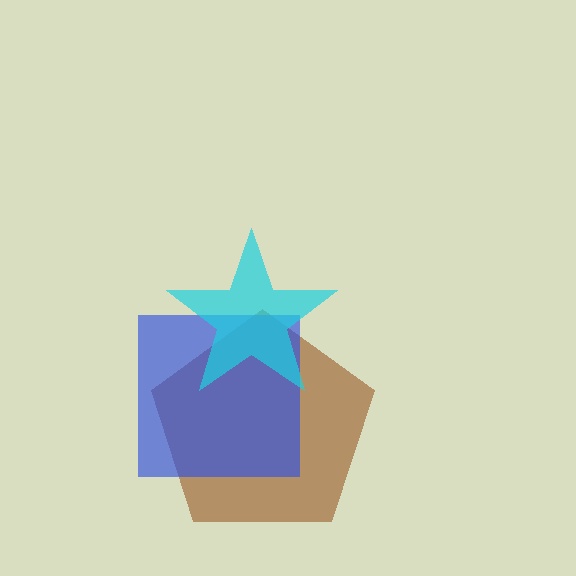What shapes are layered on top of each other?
The layered shapes are: a brown pentagon, a blue square, a cyan star.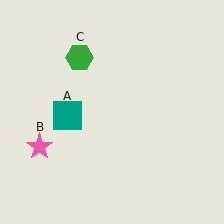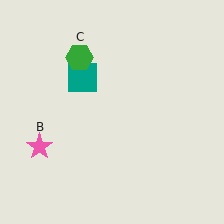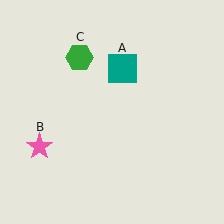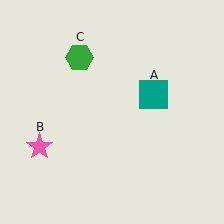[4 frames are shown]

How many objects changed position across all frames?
1 object changed position: teal square (object A).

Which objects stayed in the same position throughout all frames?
Pink star (object B) and green hexagon (object C) remained stationary.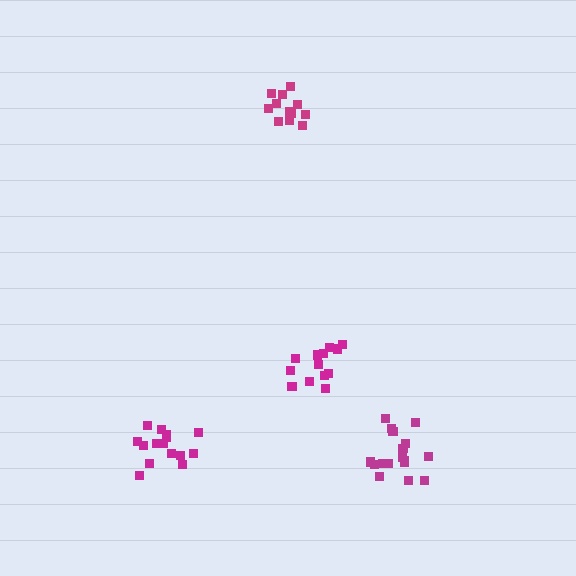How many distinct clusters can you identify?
There are 4 distinct clusters.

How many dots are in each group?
Group 1: 15 dots, Group 2: 18 dots, Group 3: 12 dots, Group 4: 13 dots (58 total).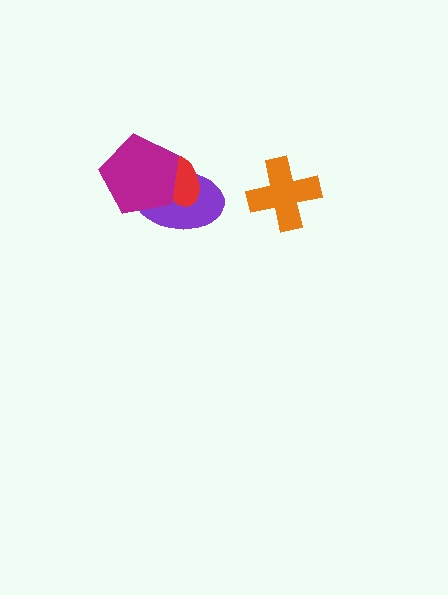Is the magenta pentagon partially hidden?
No, no other shape covers it.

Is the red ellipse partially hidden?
Yes, it is partially covered by another shape.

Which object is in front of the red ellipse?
The magenta pentagon is in front of the red ellipse.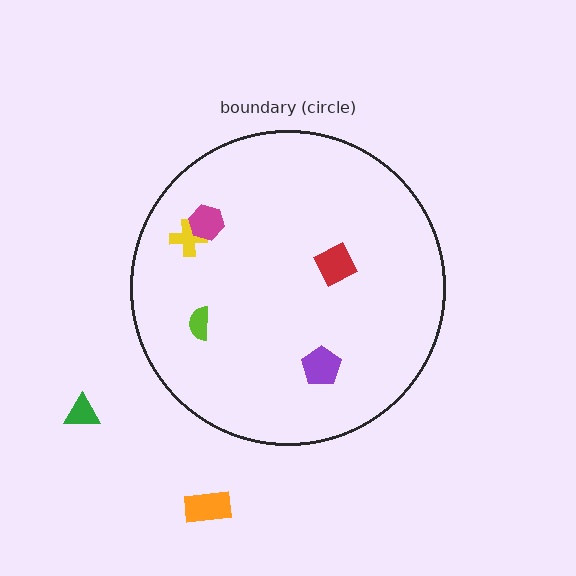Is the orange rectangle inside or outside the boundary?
Outside.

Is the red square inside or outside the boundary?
Inside.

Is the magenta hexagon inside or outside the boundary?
Inside.